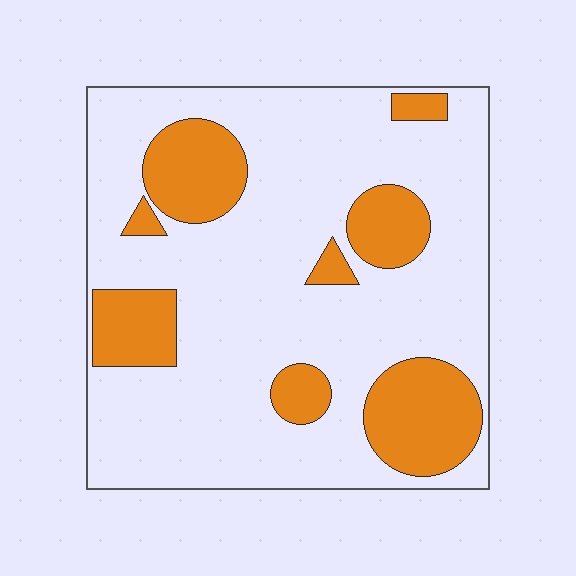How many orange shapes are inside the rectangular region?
8.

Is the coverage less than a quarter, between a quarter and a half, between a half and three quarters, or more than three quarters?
Less than a quarter.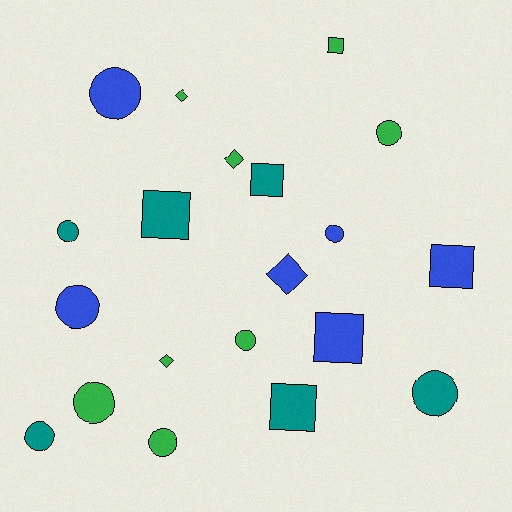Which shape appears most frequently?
Circle, with 10 objects.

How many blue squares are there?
There are 2 blue squares.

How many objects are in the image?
There are 20 objects.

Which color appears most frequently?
Green, with 8 objects.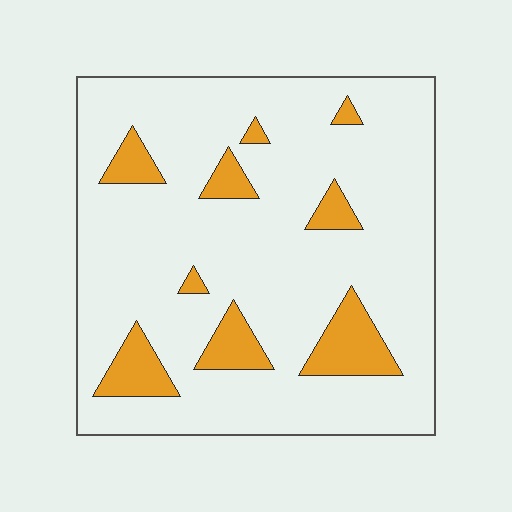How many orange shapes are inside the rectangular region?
9.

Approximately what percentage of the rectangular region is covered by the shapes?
Approximately 15%.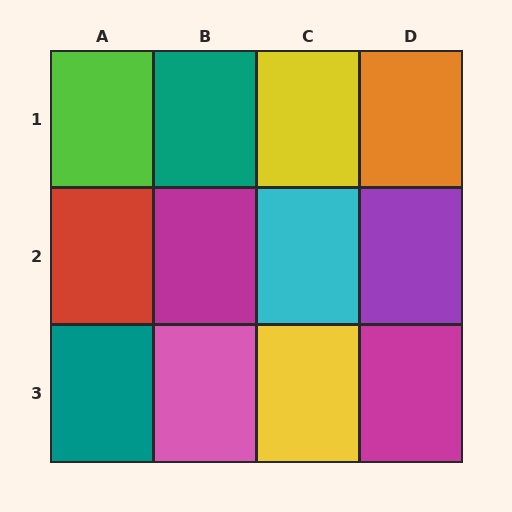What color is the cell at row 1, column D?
Orange.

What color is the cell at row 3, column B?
Pink.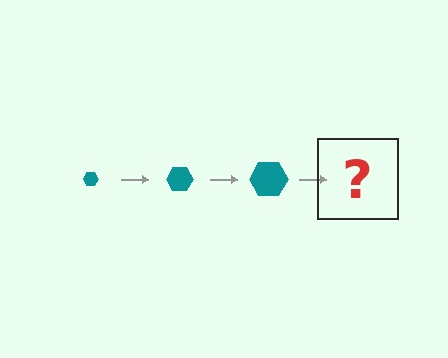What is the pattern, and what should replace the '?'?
The pattern is that the hexagon gets progressively larger each step. The '?' should be a teal hexagon, larger than the previous one.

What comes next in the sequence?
The next element should be a teal hexagon, larger than the previous one.